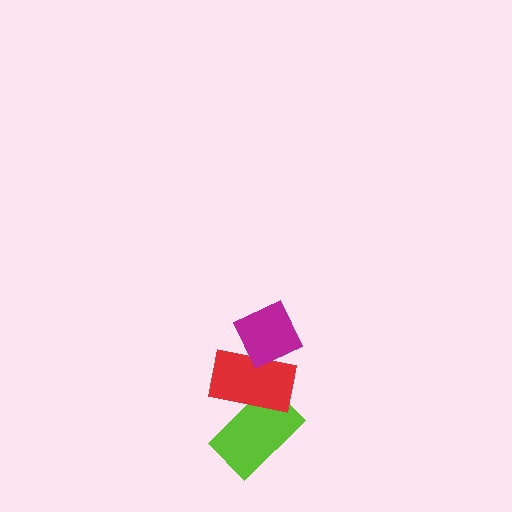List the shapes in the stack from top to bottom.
From top to bottom: the magenta diamond, the red rectangle, the lime rectangle.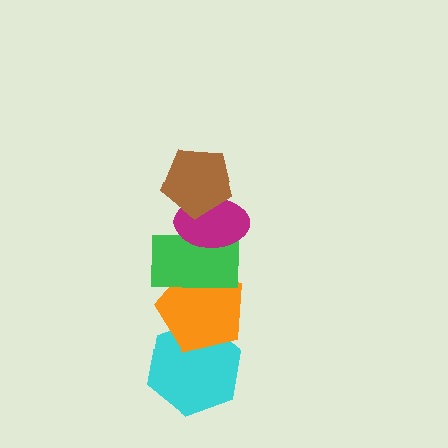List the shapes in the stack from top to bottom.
From top to bottom: the brown pentagon, the magenta ellipse, the green rectangle, the orange pentagon, the cyan hexagon.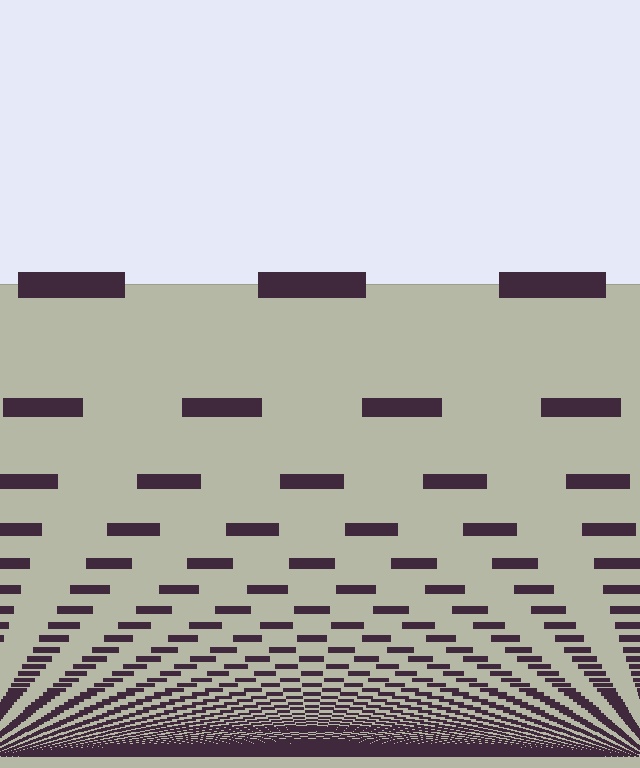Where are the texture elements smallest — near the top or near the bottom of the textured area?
Near the bottom.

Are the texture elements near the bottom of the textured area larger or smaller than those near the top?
Smaller. The gradient is inverted — elements near the bottom are smaller and denser.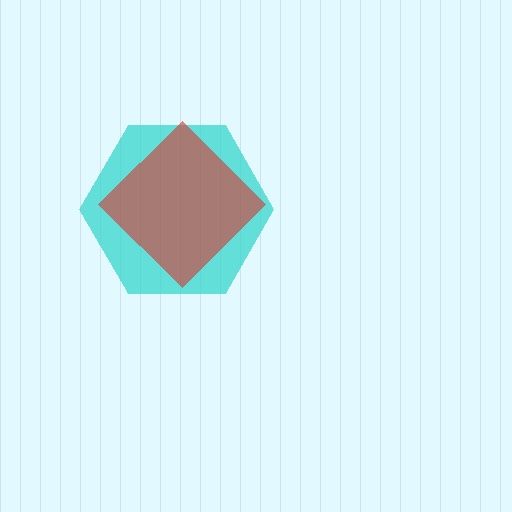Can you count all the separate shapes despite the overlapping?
Yes, there are 2 separate shapes.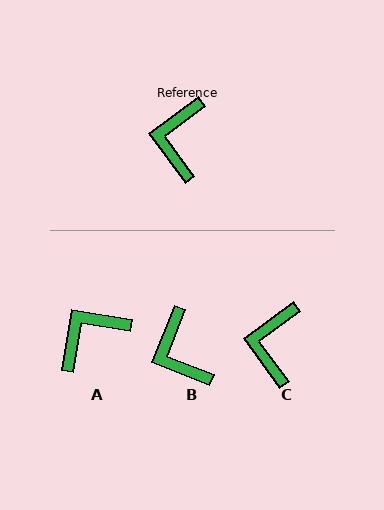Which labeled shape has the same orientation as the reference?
C.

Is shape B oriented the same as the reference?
No, it is off by about 33 degrees.